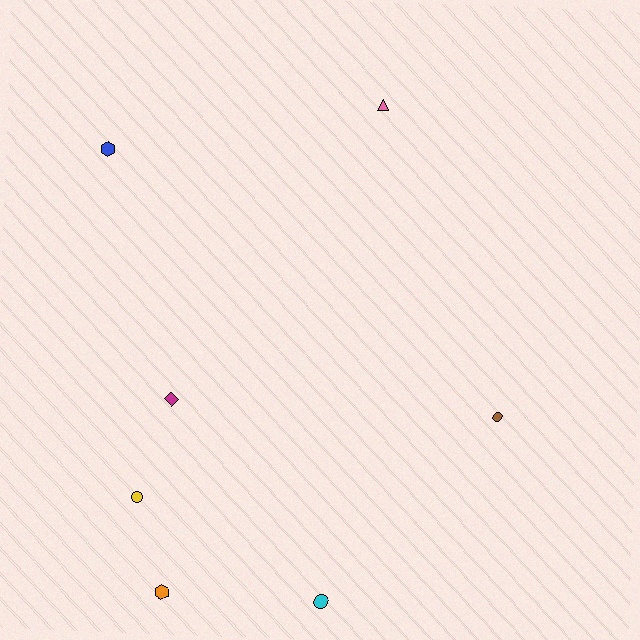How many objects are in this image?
There are 7 objects.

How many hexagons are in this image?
There are 2 hexagons.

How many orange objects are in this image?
There is 1 orange object.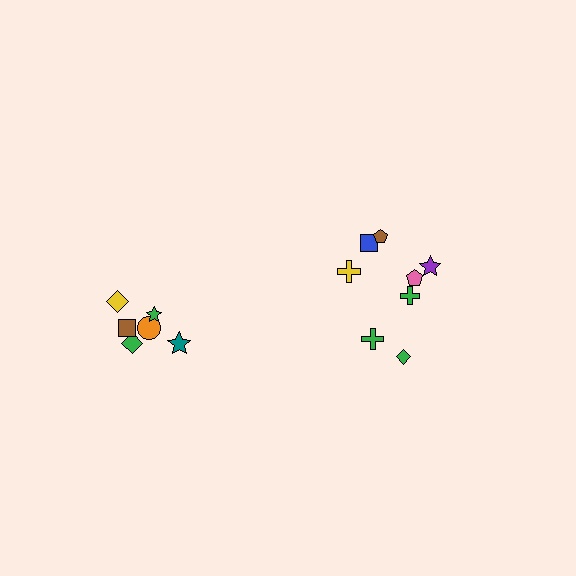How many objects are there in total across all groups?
There are 14 objects.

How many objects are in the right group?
There are 8 objects.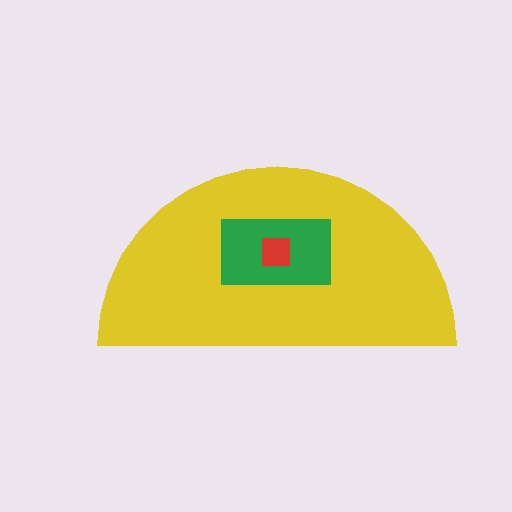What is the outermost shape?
The yellow semicircle.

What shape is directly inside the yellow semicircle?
The green rectangle.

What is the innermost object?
The red square.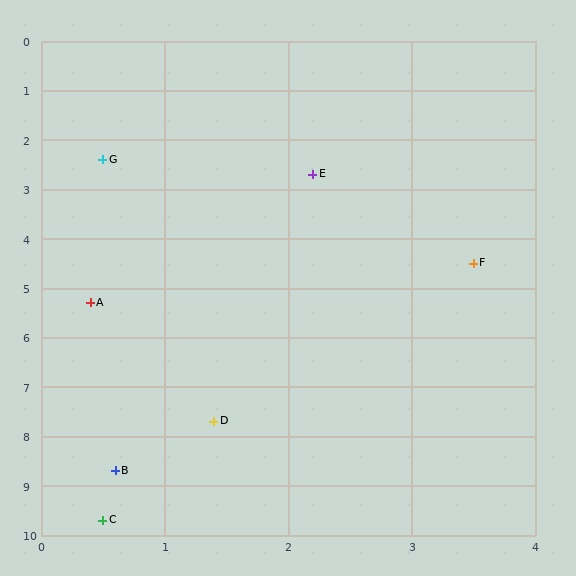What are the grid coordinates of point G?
Point G is at approximately (0.5, 2.4).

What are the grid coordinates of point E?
Point E is at approximately (2.2, 2.7).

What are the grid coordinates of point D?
Point D is at approximately (1.4, 7.7).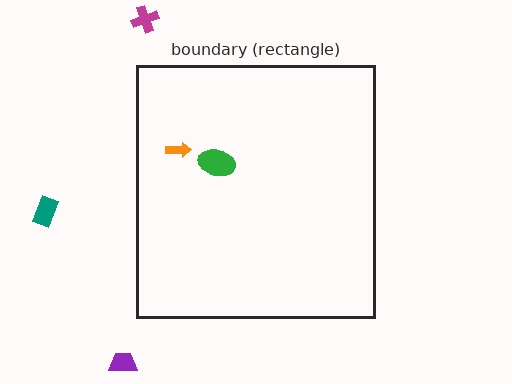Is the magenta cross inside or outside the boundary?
Outside.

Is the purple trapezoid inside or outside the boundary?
Outside.